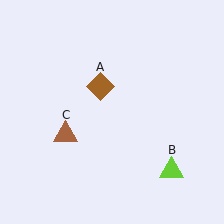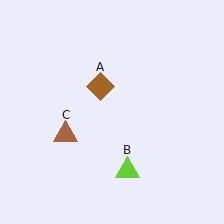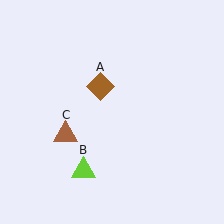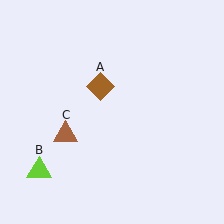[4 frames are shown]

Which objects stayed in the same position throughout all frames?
Brown diamond (object A) and brown triangle (object C) remained stationary.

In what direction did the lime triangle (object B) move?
The lime triangle (object B) moved left.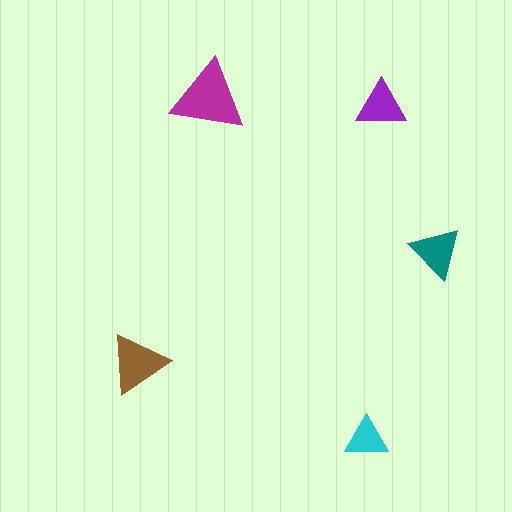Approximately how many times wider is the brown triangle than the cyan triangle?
About 1.5 times wider.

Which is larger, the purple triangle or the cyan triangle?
The purple one.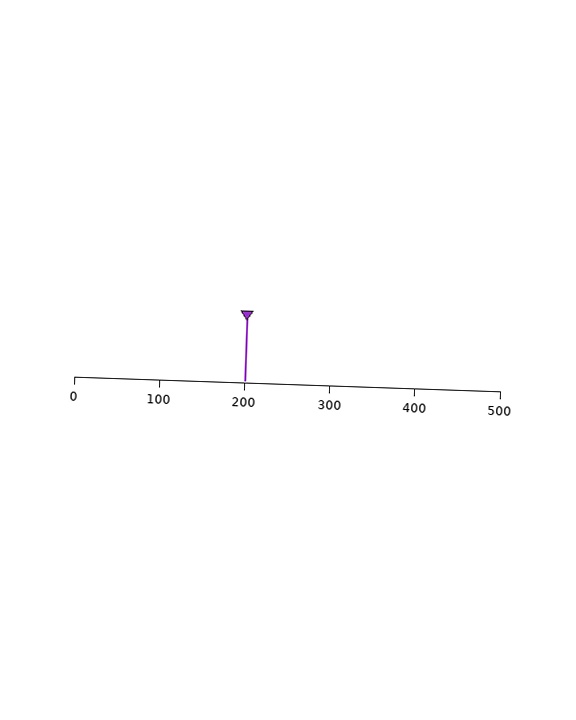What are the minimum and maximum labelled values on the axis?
The axis runs from 0 to 500.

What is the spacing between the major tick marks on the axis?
The major ticks are spaced 100 apart.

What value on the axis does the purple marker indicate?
The marker indicates approximately 200.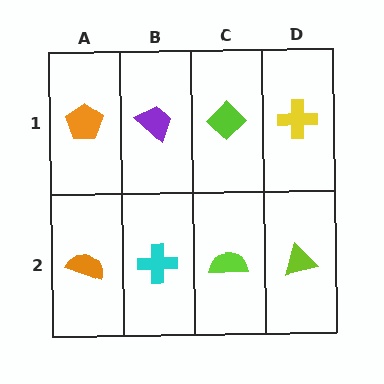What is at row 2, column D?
A lime triangle.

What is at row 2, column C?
A lime semicircle.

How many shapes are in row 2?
4 shapes.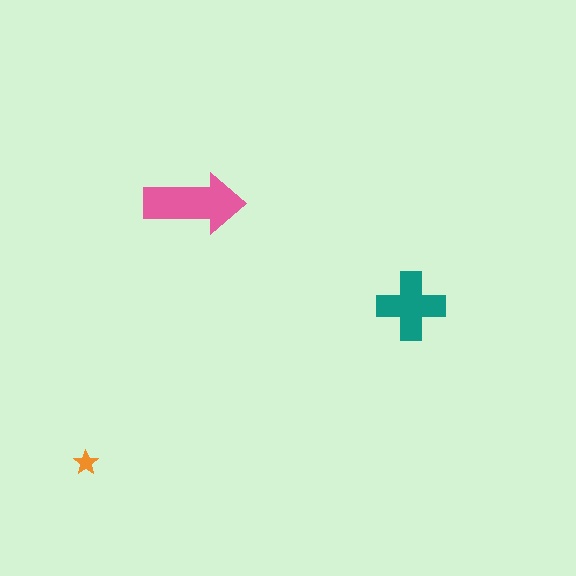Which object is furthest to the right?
The teal cross is rightmost.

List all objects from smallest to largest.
The orange star, the teal cross, the pink arrow.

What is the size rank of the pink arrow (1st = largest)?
1st.